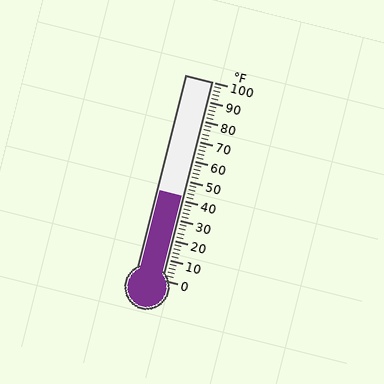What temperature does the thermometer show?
The thermometer shows approximately 42°F.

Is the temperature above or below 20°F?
The temperature is above 20°F.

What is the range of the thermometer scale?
The thermometer scale ranges from 0°F to 100°F.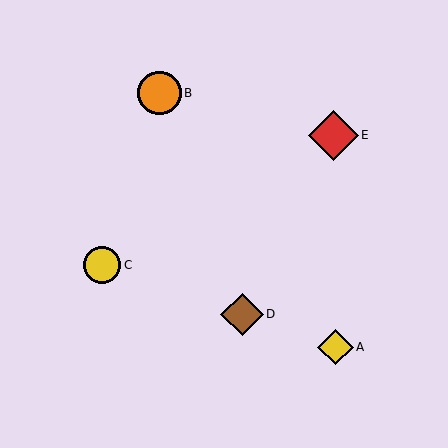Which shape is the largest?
The red diamond (labeled E) is the largest.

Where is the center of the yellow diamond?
The center of the yellow diamond is at (335, 347).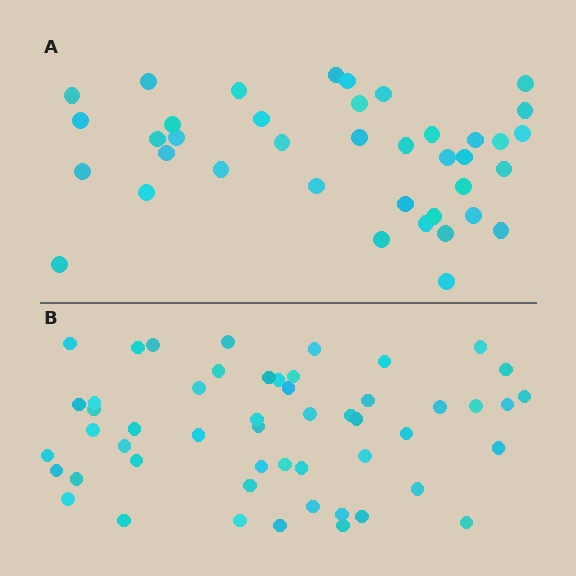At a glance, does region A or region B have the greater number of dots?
Region B (the bottom region) has more dots.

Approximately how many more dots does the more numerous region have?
Region B has approximately 15 more dots than region A.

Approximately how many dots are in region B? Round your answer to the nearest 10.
About 50 dots. (The exact count is 52, which rounds to 50.)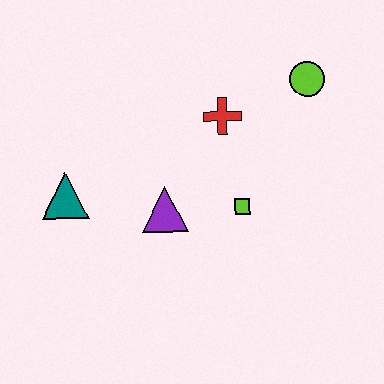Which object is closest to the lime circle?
The red cross is closest to the lime circle.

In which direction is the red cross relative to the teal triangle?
The red cross is to the right of the teal triangle.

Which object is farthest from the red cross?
The teal triangle is farthest from the red cross.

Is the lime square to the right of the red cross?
Yes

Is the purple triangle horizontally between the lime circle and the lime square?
No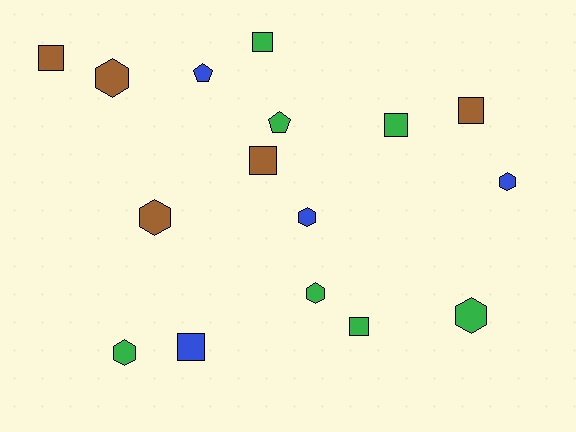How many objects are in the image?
There are 16 objects.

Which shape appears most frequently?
Hexagon, with 7 objects.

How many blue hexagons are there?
There are 2 blue hexagons.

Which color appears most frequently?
Green, with 7 objects.